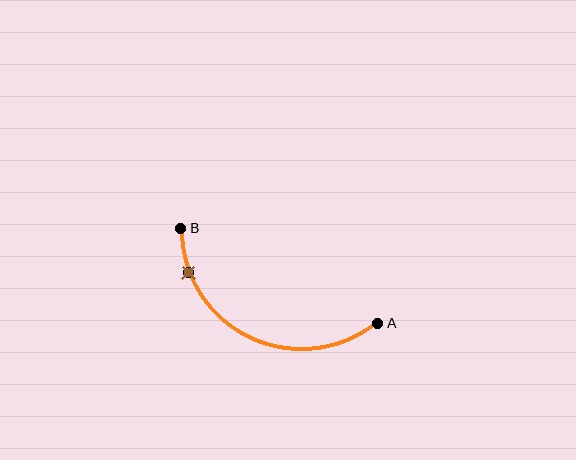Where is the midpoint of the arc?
The arc midpoint is the point on the curve farthest from the straight line joining A and B. It sits below that line.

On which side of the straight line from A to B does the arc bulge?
The arc bulges below the straight line connecting A and B.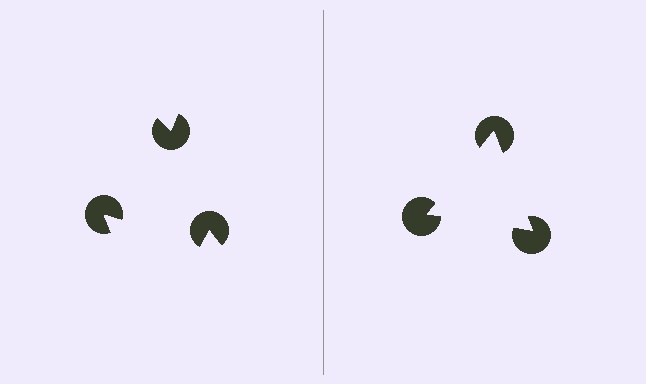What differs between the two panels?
The pac-man discs are positioned identically on both sides; only the wedge orientations differ. On the right they align to a triangle; on the left they are misaligned.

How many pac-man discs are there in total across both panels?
6 — 3 on each side.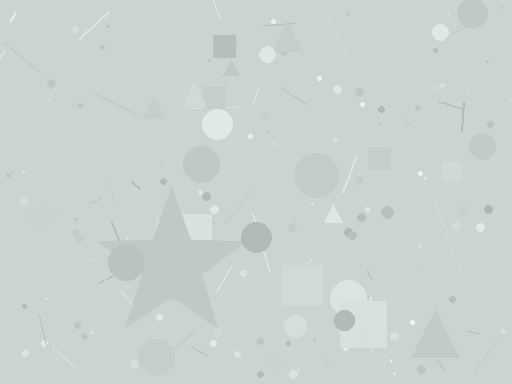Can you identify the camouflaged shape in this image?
The camouflaged shape is a star.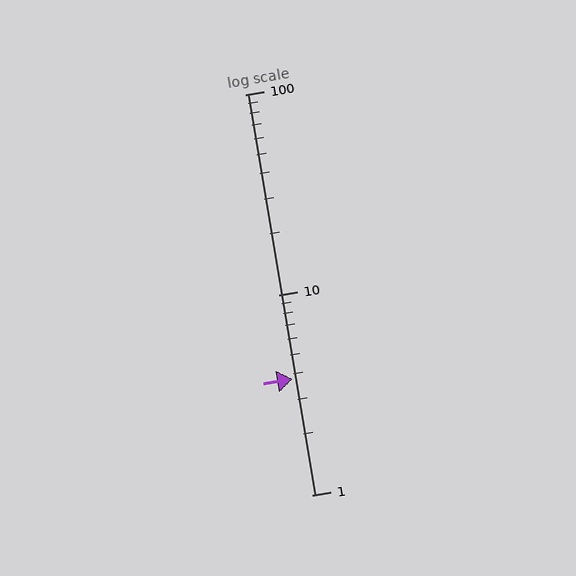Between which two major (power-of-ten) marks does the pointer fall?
The pointer is between 1 and 10.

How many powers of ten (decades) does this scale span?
The scale spans 2 decades, from 1 to 100.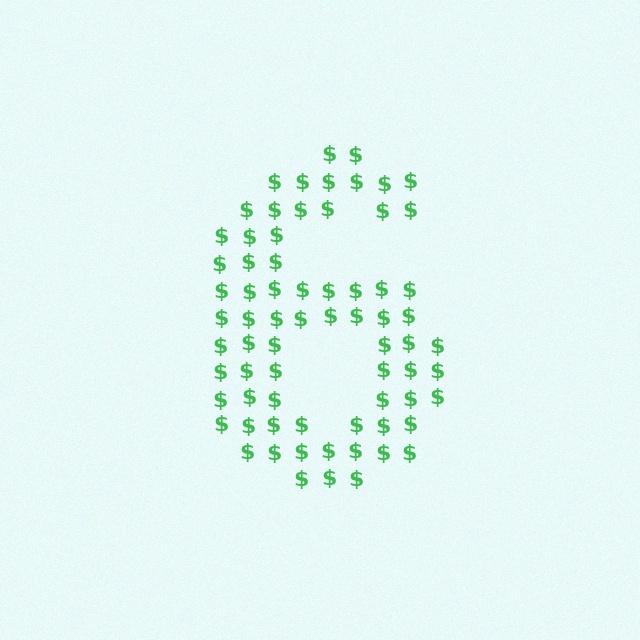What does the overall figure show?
The overall figure shows the digit 6.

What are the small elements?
The small elements are dollar signs.